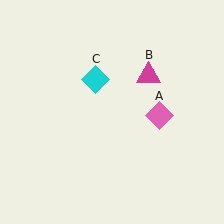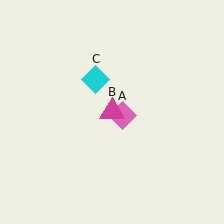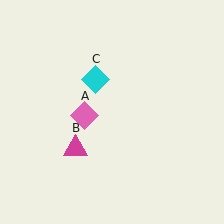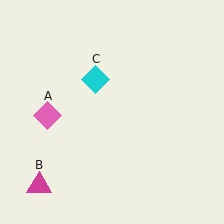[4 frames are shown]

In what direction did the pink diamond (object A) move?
The pink diamond (object A) moved left.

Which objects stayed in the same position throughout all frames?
Cyan diamond (object C) remained stationary.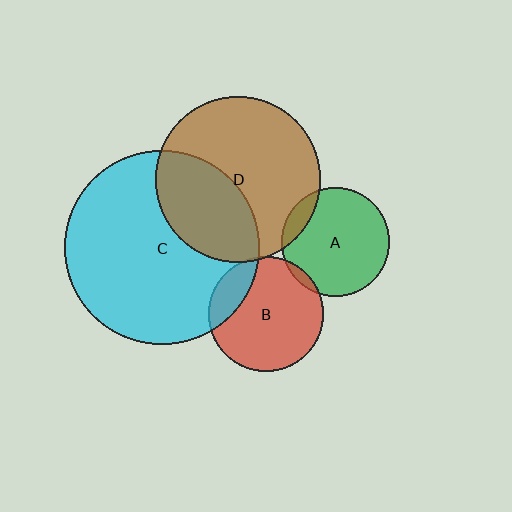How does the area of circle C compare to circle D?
Approximately 1.4 times.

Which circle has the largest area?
Circle C (cyan).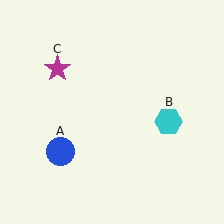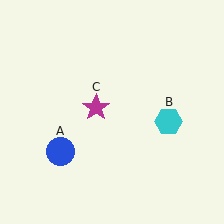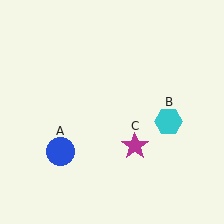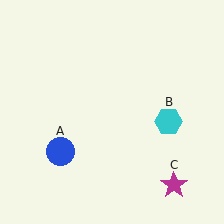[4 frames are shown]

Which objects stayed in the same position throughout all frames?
Blue circle (object A) and cyan hexagon (object B) remained stationary.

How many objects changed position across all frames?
1 object changed position: magenta star (object C).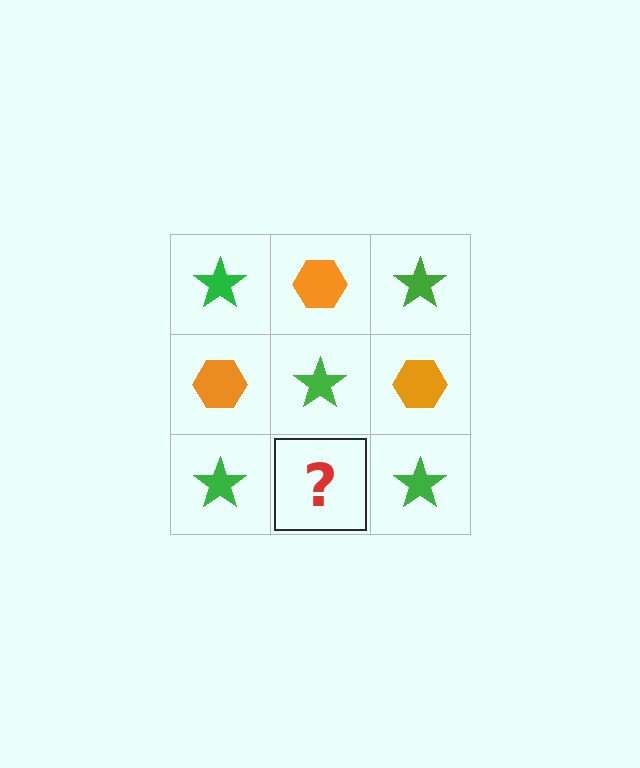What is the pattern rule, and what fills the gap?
The rule is that it alternates green star and orange hexagon in a checkerboard pattern. The gap should be filled with an orange hexagon.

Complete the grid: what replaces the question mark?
The question mark should be replaced with an orange hexagon.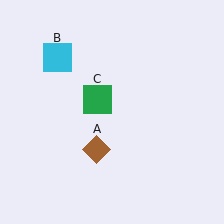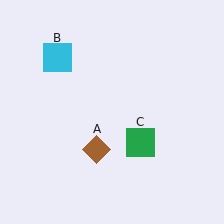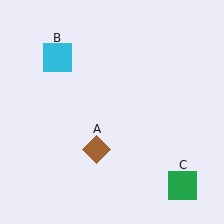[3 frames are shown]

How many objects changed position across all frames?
1 object changed position: green square (object C).